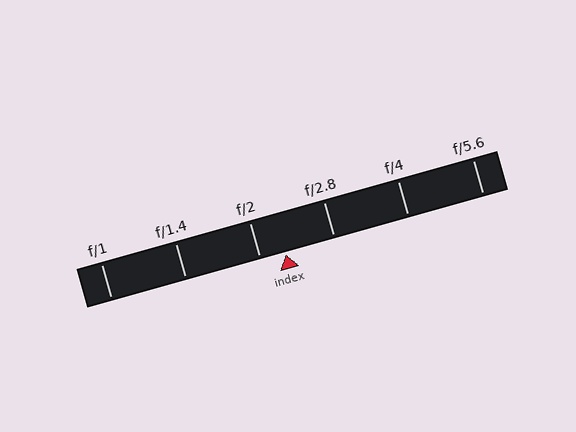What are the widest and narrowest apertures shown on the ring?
The widest aperture shown is f/1 and the narrowest is f/5.6.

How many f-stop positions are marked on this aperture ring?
There are 6 f-stop positions marked.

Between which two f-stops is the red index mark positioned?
The index mark is between f/2 and f/2.8.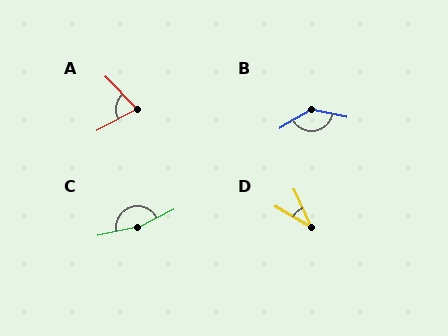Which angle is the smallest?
D, at approximately 35 degrees.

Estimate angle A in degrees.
Approximately 74 degrees.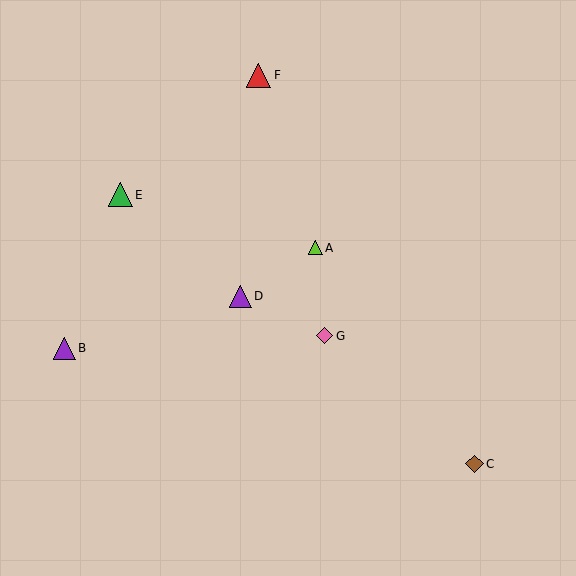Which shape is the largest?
The green triangle (labeled E) is the largest.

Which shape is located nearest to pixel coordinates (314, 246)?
The lime triangle (labeled A) at (316, 248) is nearest to that location.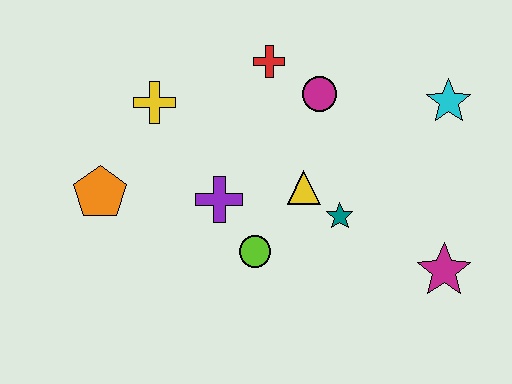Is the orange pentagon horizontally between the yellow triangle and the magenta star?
No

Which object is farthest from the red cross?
The magenta star is farthest from the red cross.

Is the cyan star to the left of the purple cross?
No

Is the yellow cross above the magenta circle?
No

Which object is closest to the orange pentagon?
The yellow cross is closest to the orange pentagon.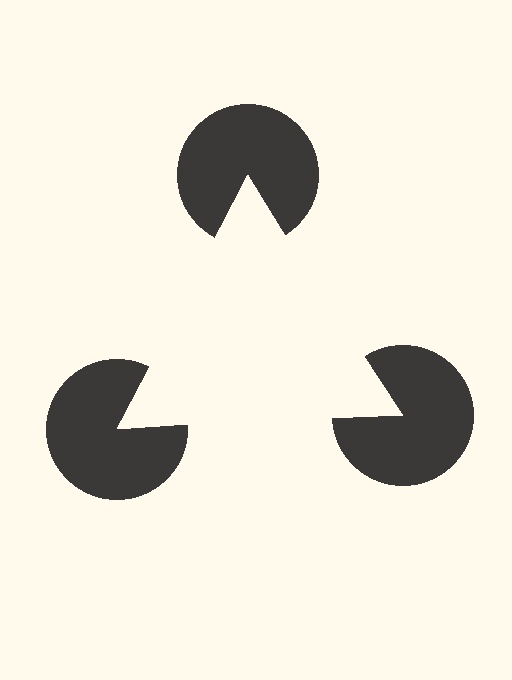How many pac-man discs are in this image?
There are 3 — one at each vertex of the illusory triangle.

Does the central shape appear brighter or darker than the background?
It typically appears slightly brighter than the background, even though no actual brightness change is drawn.